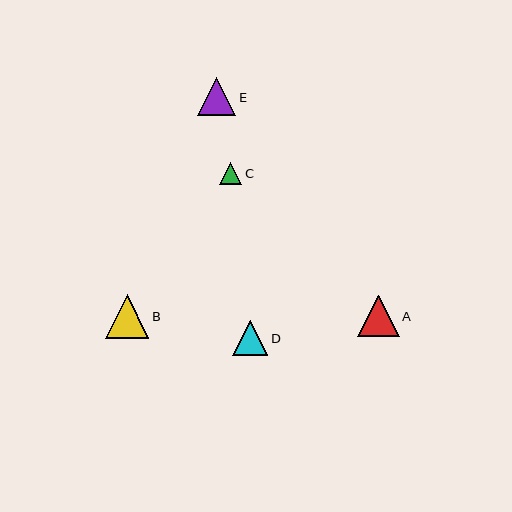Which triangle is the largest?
Triangle B is the largest with a size of approximately 43 pixels.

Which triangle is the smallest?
Triangle C is the smallest with a size of approximately 22 pixels.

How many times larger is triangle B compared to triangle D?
Triangle B is approximately 1.2 times the size of triangle D.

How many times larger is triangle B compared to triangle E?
Triangle B is approximately 1.1 times the size of triangle E.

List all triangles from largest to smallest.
From largest to smallest: B, A, E, D, C.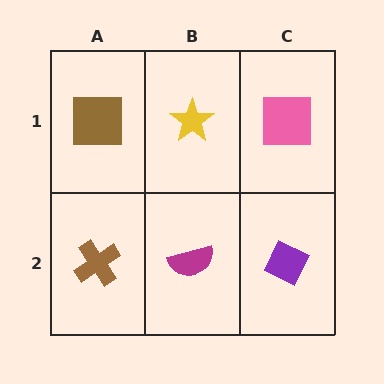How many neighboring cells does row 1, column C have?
2.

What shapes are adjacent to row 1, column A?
A brown cross (row 2, column A), a yellow star (row 1, column B).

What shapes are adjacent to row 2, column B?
A yellow star (row 1, column B), a brown cross (row 2, column A), a purple diamond (row 2, column C).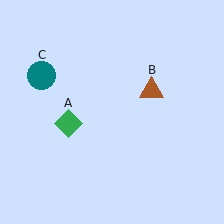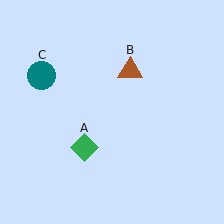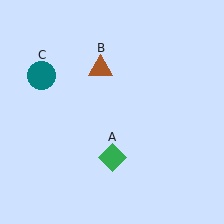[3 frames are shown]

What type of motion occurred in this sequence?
The green diamond (object A), brown triangle (object B) rotated counterclockwise around the center of the scene.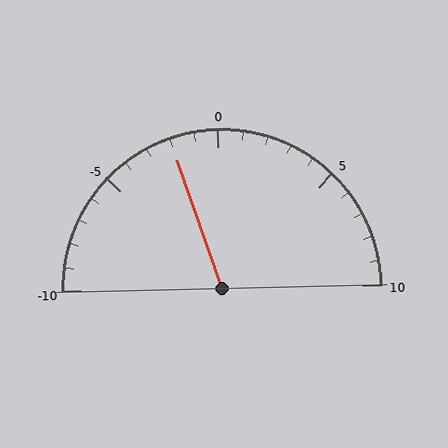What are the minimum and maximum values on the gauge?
The gauge ranges from -10 to 10.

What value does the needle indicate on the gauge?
The needle indicates approximately -2.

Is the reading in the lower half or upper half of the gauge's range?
The reading is in the lower half of the range (-10 to 10).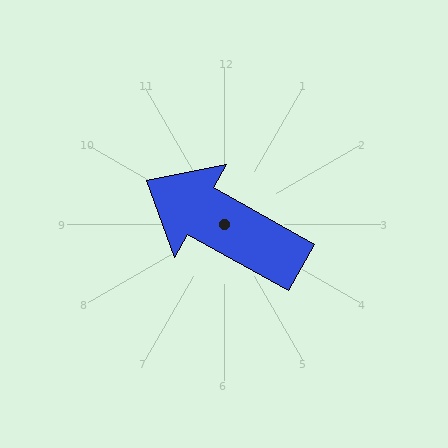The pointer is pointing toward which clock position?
Roughly 10 o'clock.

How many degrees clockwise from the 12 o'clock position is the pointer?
Approximately 299 degrees.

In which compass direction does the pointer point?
Northwest.